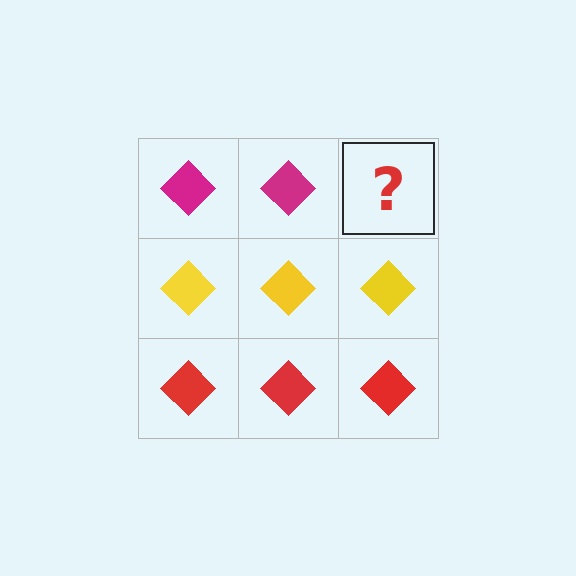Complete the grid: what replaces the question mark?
The question mark should be replaced with a magenta diamond.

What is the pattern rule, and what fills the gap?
The rule is that each row has a consistent color. The gap should be filled with a magenta diamond.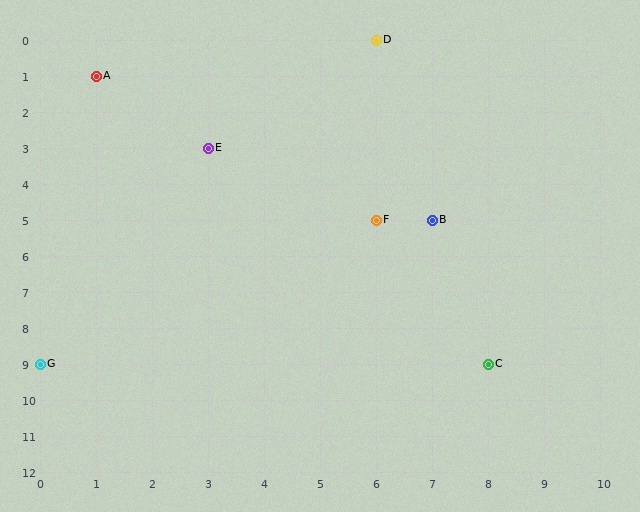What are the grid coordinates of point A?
Point A is at grid coordinates (1, 1).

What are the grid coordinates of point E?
Point E is at grid coordinates (3, 3).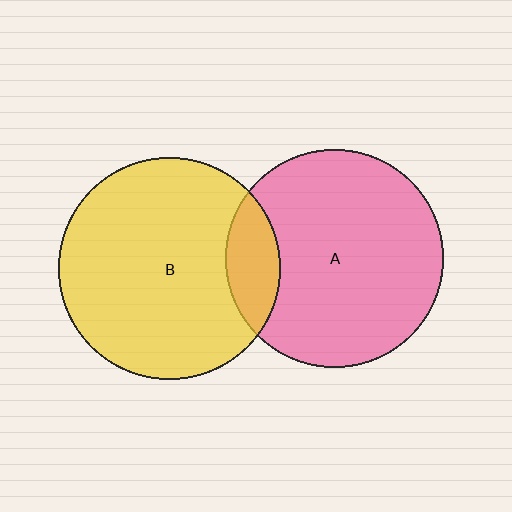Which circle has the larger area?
Circle B (yellow).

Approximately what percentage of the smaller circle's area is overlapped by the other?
Approximately 15%.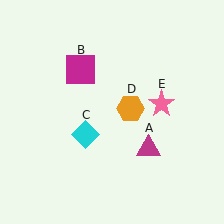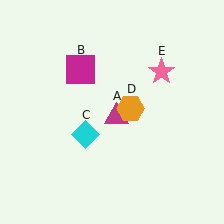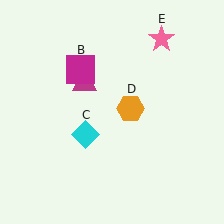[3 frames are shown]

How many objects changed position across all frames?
2 objects changed position: magenta triangle (object A), pink star (object E).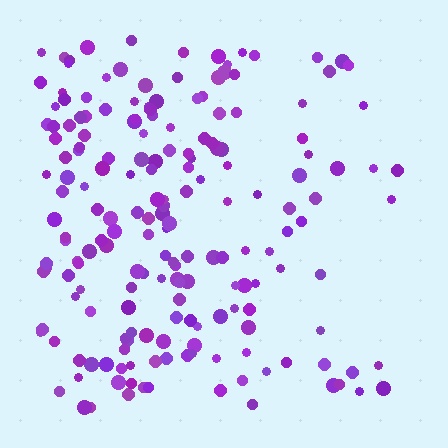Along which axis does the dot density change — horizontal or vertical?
Horizontal.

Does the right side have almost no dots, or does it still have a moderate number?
Still a moderate number, just noticeably fewer than the left.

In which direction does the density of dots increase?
From right to left, with the left side densest.